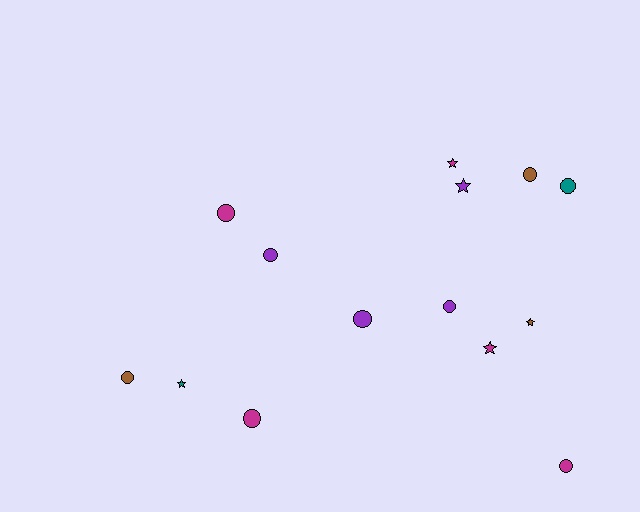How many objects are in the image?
There are 14 objects.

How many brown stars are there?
There is 1 brown star.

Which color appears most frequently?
Magenta, with 5 objects.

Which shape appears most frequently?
Circle, with 9 objects.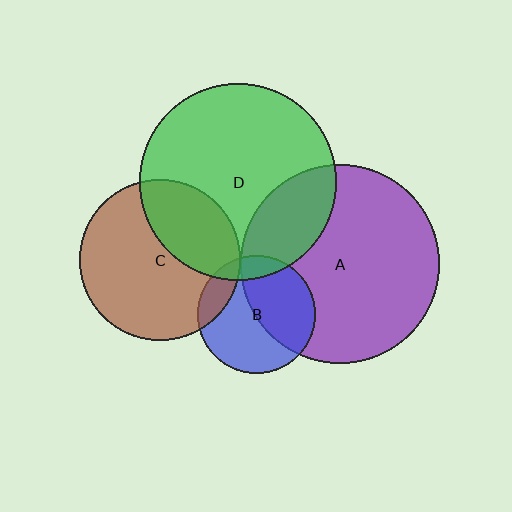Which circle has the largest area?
Circle A (purple).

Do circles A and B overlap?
Yes.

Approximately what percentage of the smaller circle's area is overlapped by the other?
Approximately 45%.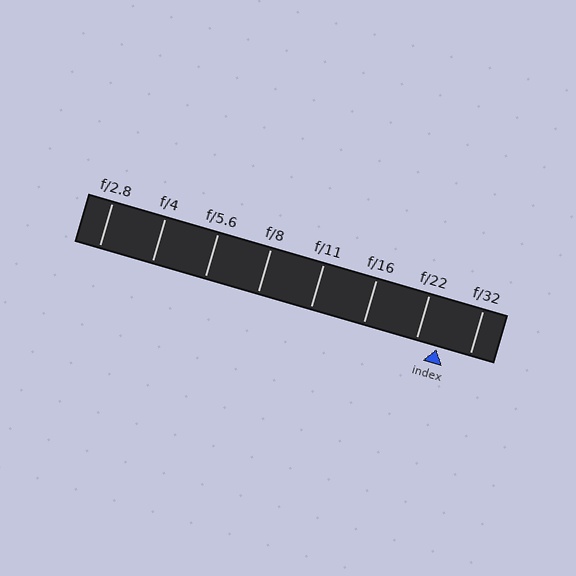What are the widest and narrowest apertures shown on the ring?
The widest aperture shown is f/2.8 and the narrowest is f/32.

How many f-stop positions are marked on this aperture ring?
There are 8 f-stop positions marked.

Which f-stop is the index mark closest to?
The index mark is closest to f/22.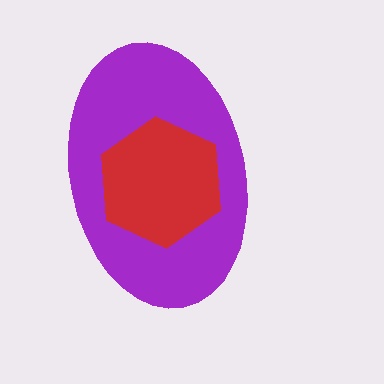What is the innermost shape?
The red hexagon.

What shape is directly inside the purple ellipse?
The red hexagon.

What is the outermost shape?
The purple ellipse.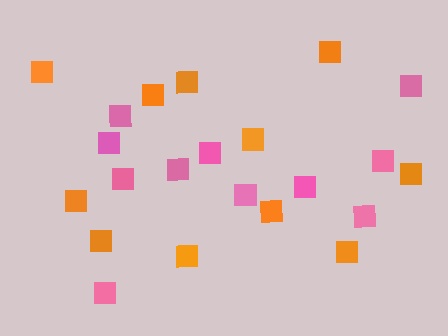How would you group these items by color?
There are 2 groups: one group of pink squares (11) and one group of orange squares (11).